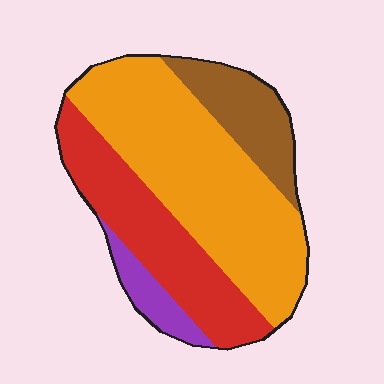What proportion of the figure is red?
Red takes up between a quarter and a half of the figure.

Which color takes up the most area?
Orange, at roughly 50%.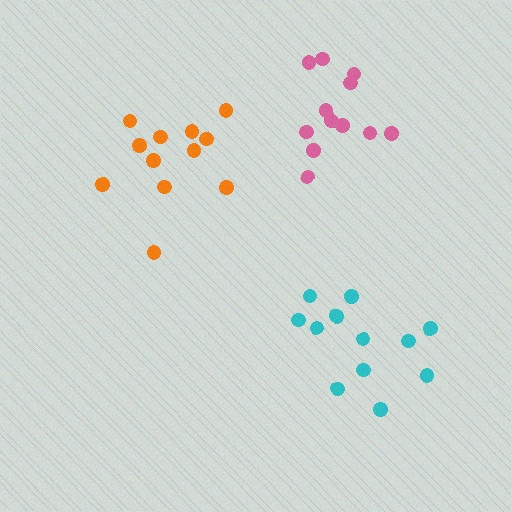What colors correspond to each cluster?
The clusters are colored: cyan, orange, pink.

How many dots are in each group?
Group 1: 12 dots, Group 2: 12 dots, Group 3: 12 dots (36 total).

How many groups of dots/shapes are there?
There are 3 groups.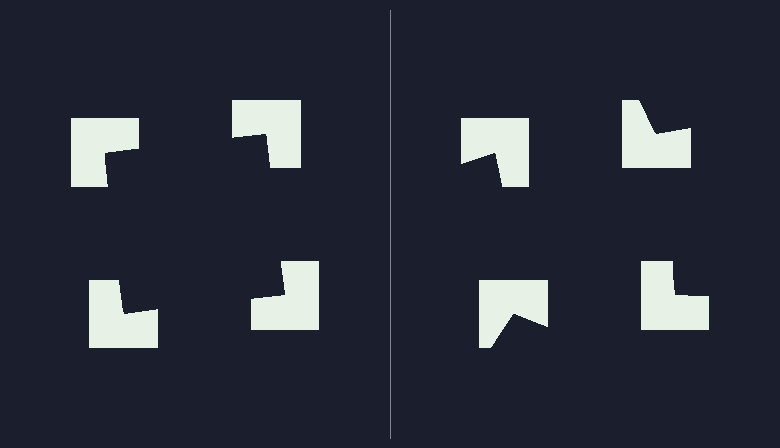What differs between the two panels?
The notched squares are positioned identically on both sides; only the wedge orientations differ. On the left they align to a square; on the right they are misaligned.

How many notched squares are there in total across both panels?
8 — 4 on each side.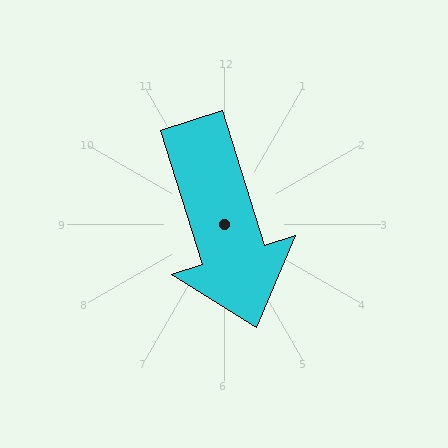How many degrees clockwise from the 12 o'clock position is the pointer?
Approximately 163 degrees.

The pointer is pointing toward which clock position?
Roughly 5 o'clock.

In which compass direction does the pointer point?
South.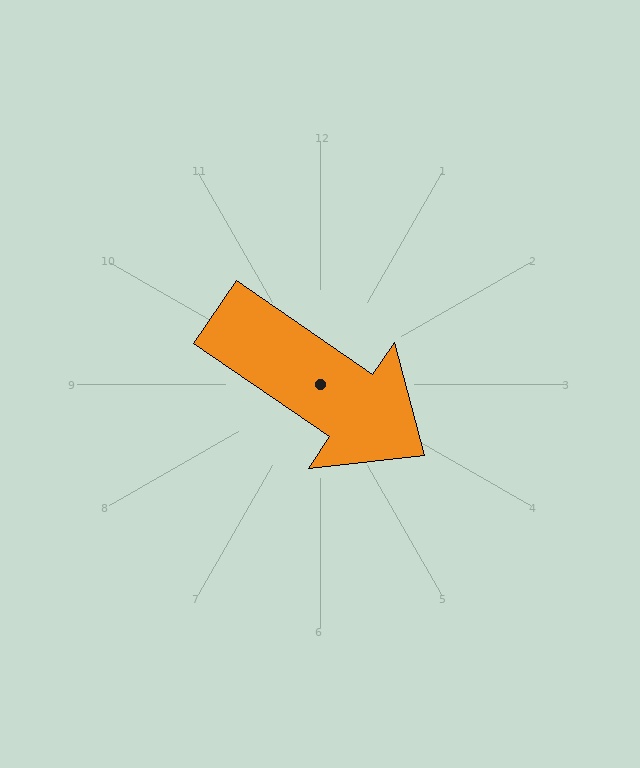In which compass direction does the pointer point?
Southeast.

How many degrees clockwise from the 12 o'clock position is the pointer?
Approximately 124 degrees.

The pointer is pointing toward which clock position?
Roughly 4 o'clock.